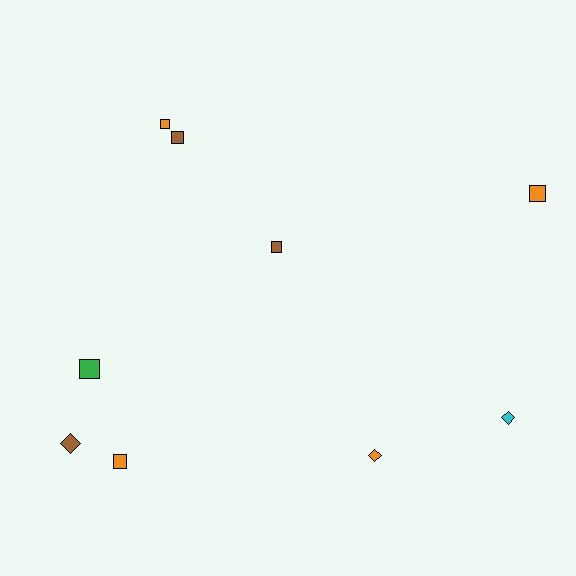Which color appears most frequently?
Orange, with 4 objects.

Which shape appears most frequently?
Square, with 6 objects.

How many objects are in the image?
There are 9 objects.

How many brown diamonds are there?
There is 1 brown diamond.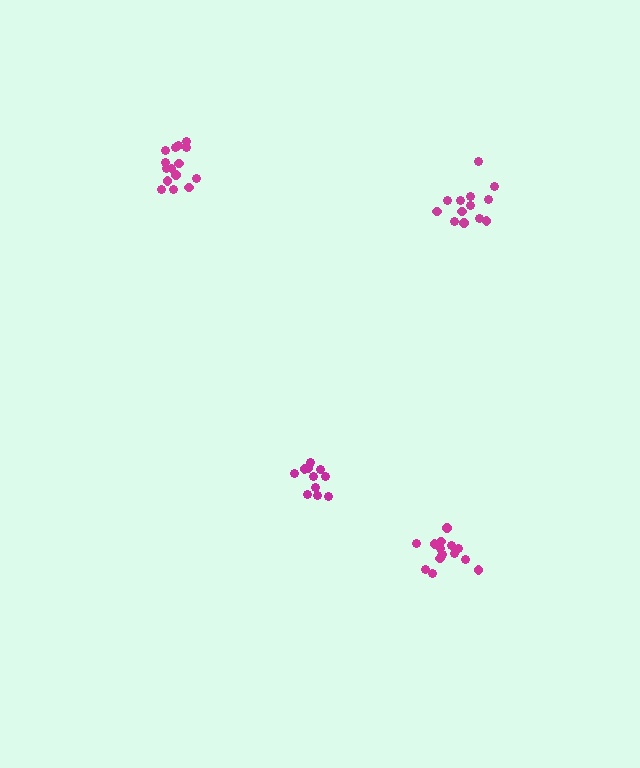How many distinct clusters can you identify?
There are 4 distinct clusters.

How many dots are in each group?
Group 1: 11 dots, Group 2: 13 dots, Group 3: 15 dots, Group 4: 15 dots (54 total).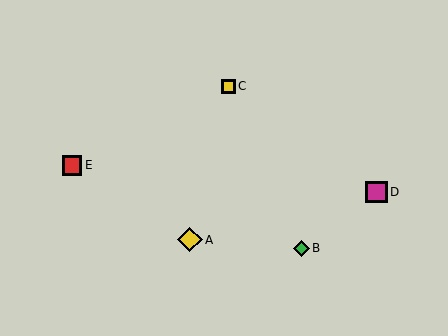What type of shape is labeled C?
Shape C is a yellow square.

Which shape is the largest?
The yellow diamond (labeled A) is the largest.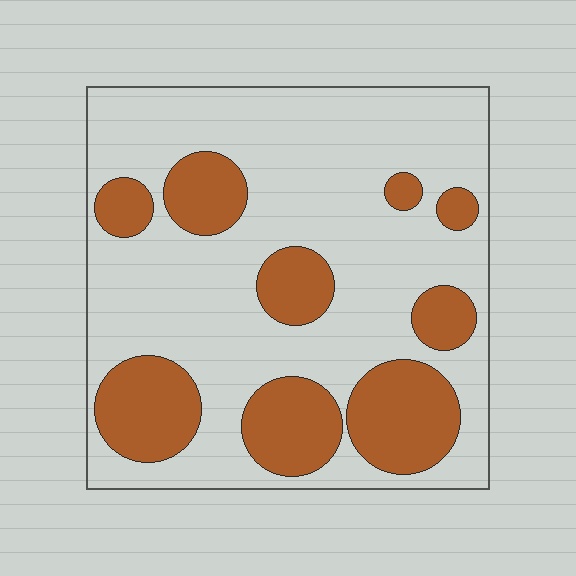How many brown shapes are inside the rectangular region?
9.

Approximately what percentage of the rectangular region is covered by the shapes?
Approximately 30%.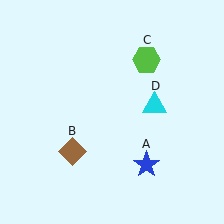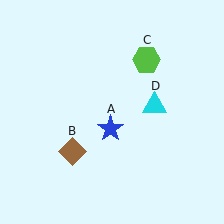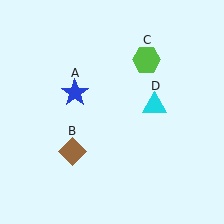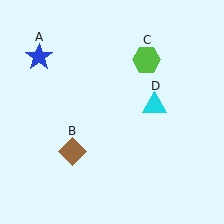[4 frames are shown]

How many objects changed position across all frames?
1 object changed position: blue star (object A).